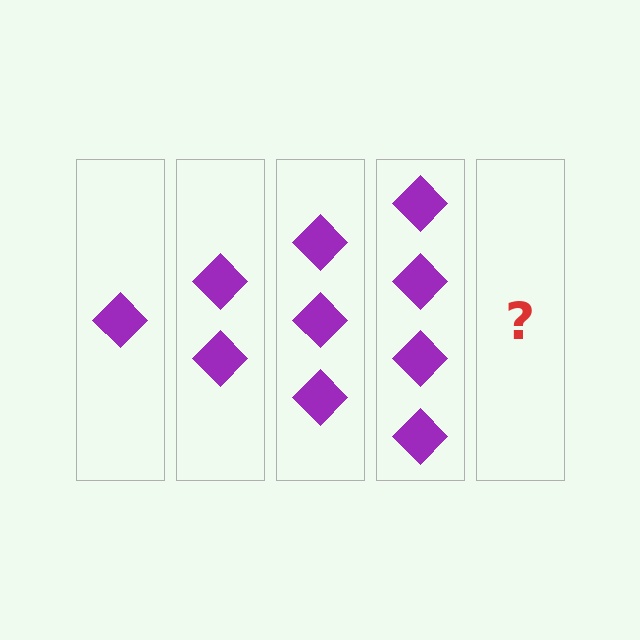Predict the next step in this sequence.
The next step is 5 diamonds.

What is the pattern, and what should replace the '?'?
The pattern is that each step adds one more diamond. The '?' should be 5 diamonds.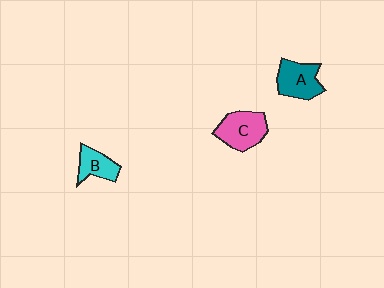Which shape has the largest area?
Shape C (pink).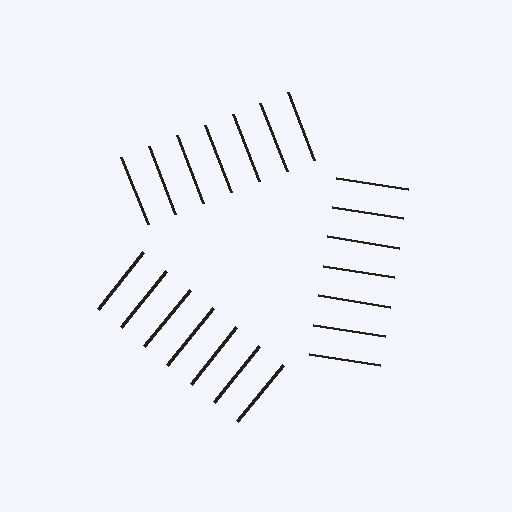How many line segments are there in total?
21 — 7 along each of the 3 edges.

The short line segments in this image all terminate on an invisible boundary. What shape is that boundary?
An illusory triangle — the line segments terminate on its edges but no continuous stroke is drawn.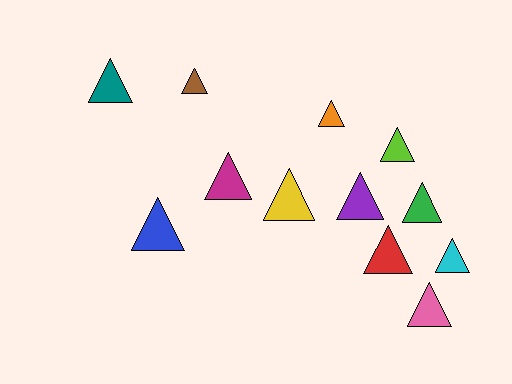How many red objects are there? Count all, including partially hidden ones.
There is 1 red object.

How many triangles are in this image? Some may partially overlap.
There are 12 triangles.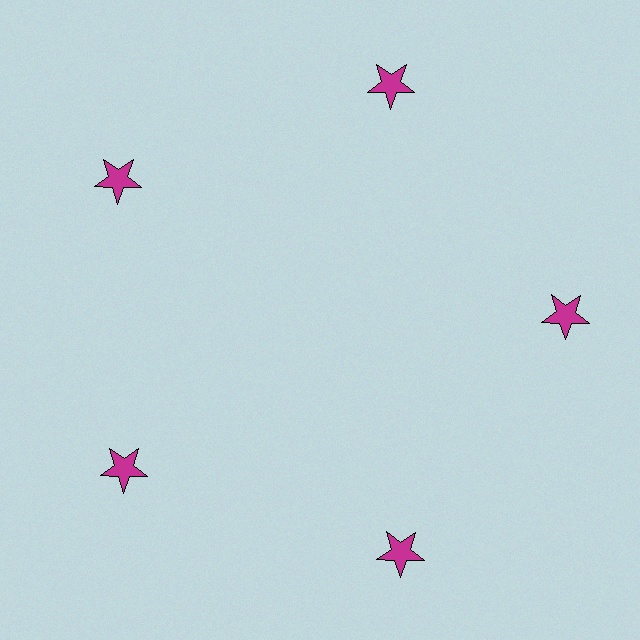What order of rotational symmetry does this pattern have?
This pattern has 5-fold rotational symmetry.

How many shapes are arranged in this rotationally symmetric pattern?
There are 5 shapes, arranged in 5 groups of 1.